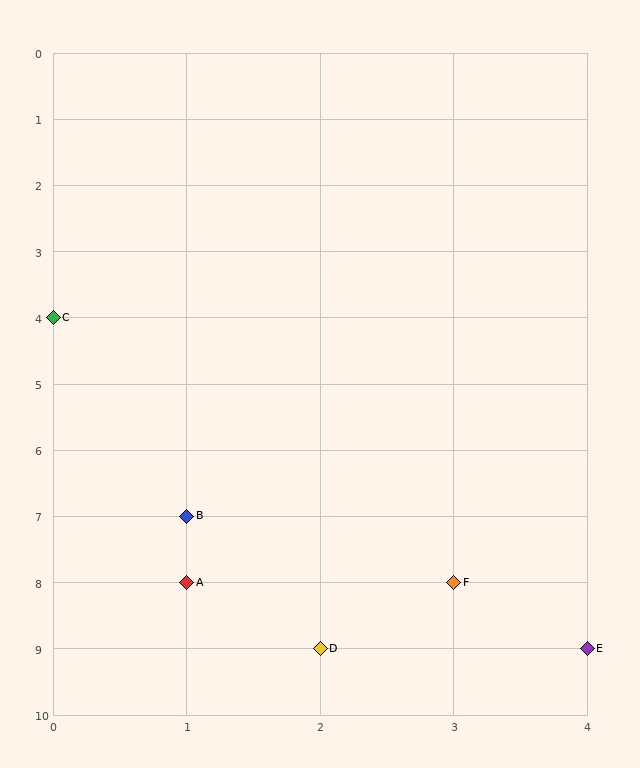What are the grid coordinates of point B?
Point B is at grid coordinates (1, 7).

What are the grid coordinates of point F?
Point F is at grid coordinates (3, 8).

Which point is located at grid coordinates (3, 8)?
Point F is at (3, 8).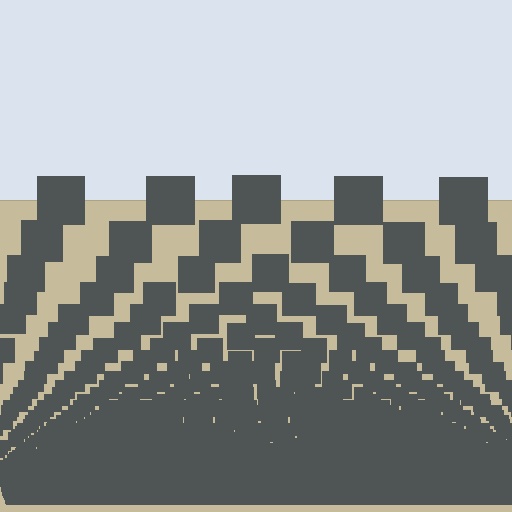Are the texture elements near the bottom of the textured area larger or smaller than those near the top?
Smaller. The gradient is inverted — elements near the bottom are smaller and denser.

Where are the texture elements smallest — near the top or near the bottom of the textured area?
Near the bottom.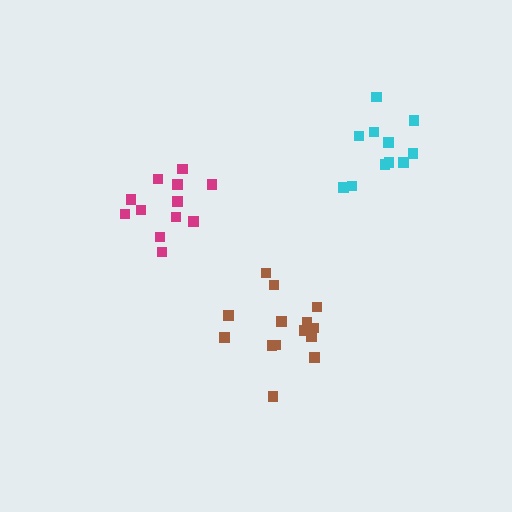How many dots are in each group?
Group 1: 14 dots, Group 2: 12 dots, Group 3: 11 dots (37 total).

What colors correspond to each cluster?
The clusters are colored: brown, magenta, cyan.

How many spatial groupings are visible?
There are 3 spatial groupings.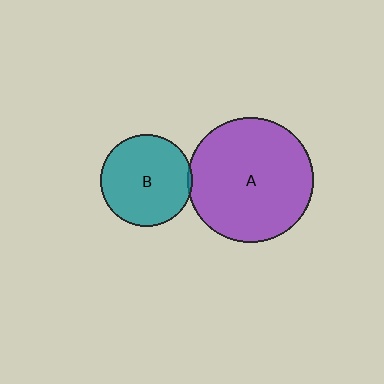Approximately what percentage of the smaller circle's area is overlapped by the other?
Approximately 5%.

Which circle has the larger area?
Circle A (purple).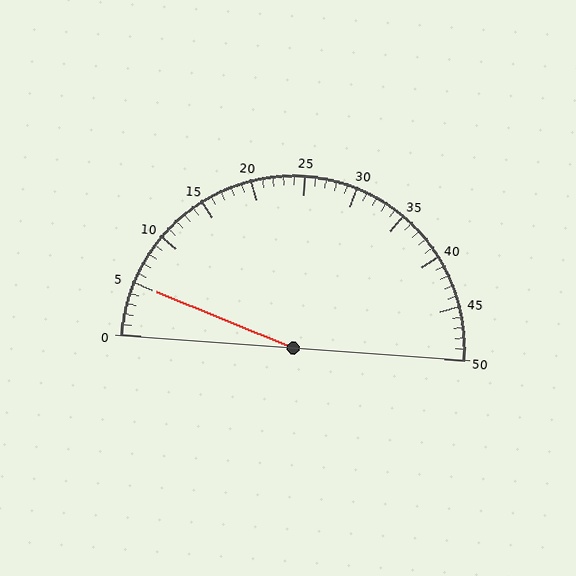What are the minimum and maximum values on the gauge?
The gauge ranges from 0 to 50.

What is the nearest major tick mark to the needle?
The nearest major tick mark is 5.